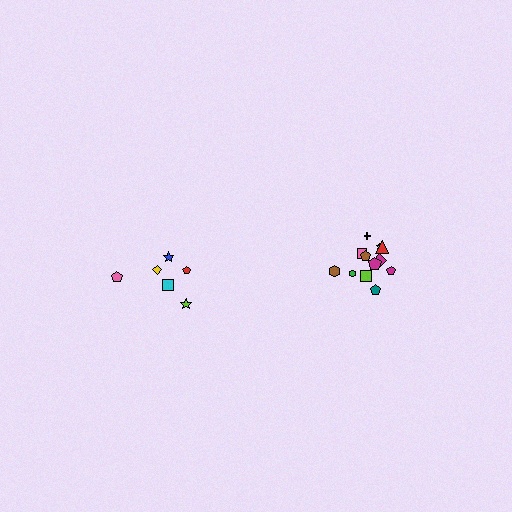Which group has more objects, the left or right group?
The right group.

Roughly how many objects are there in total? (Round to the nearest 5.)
Roughly 20 objects in total.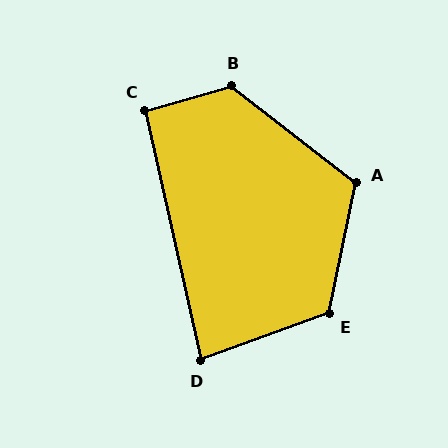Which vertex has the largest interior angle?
B, at approximately 126 degrees.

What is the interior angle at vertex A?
Approximately 116 degrees (obtuse).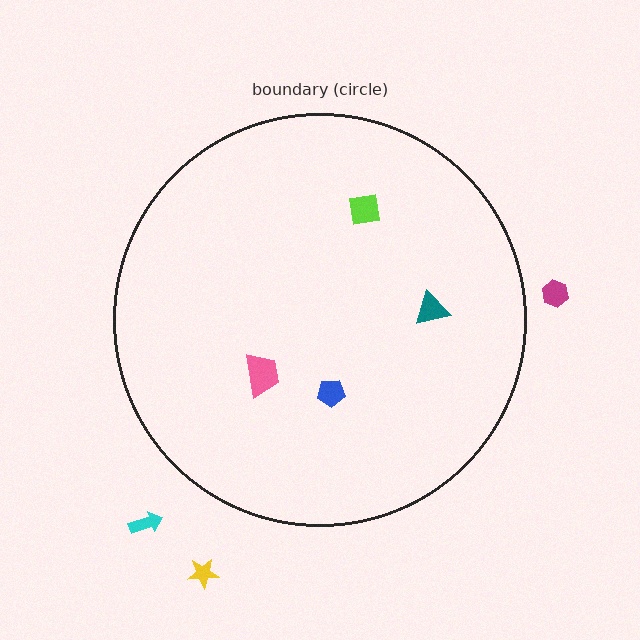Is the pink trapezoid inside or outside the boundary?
Inside.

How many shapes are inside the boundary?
4 inside, 3 outside.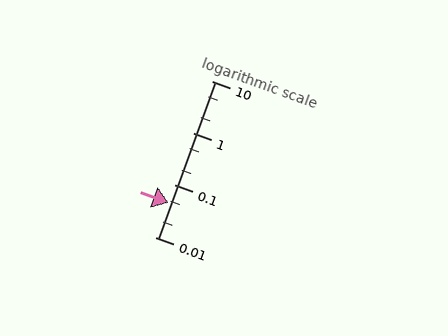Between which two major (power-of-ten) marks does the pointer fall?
The pointer is between 0.01 and 0.1.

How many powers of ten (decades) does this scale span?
The scale spans 3 decades, from 0.01 to 10.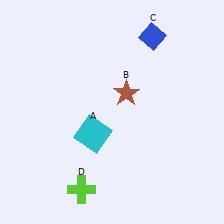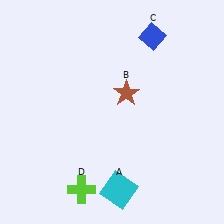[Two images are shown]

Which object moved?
The cyan square (A) moved down.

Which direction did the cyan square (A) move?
The cyan square (A) moved down.